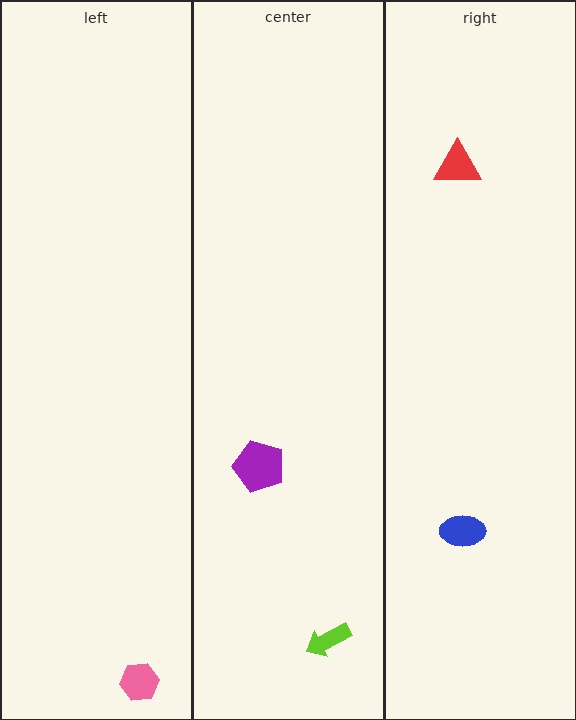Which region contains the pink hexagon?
The left region.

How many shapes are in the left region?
1.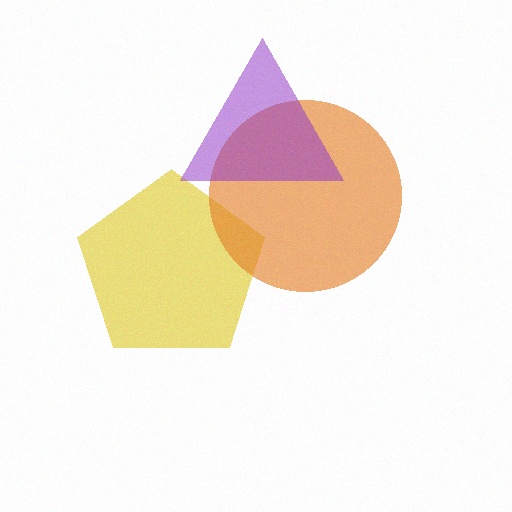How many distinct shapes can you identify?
There are 3 distinct shapes: a yellow pentagon, an orange circle, a purple triangle.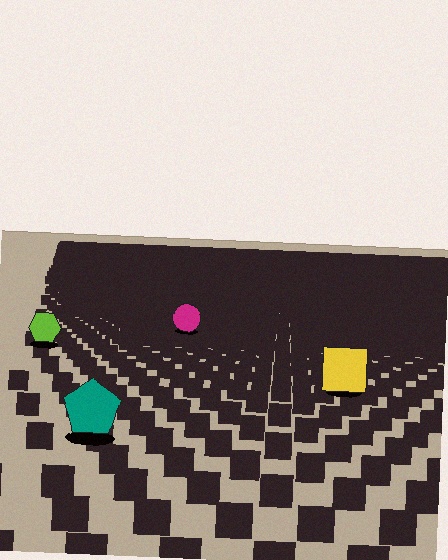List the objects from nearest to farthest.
From nearest to farthest: the teal pentagon, the yellow square, the lime hexagon, the magenta circle.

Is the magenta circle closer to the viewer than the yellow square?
No. The yellow square is closer — you can tell from the texture gradient: the ground texture is coarser near it.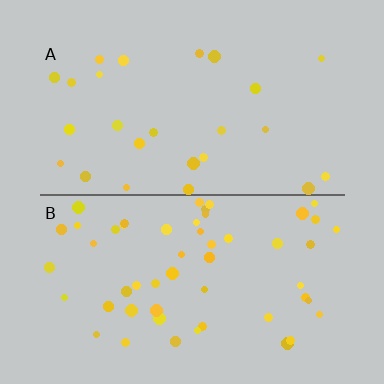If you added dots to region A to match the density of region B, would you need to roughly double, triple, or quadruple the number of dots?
Approximately double.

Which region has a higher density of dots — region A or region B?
B (the bottom).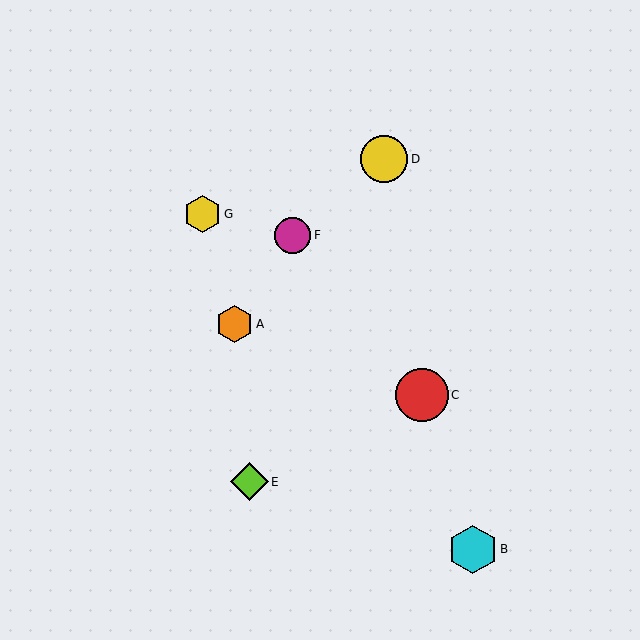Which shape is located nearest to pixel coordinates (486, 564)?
The cyan hexagon (labeled B) at (473, 549) is nearest to that location.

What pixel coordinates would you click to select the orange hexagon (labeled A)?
Click at (234, 324) to select the orange hexagon A.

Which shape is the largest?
The red circle (labeled C) is the largest.